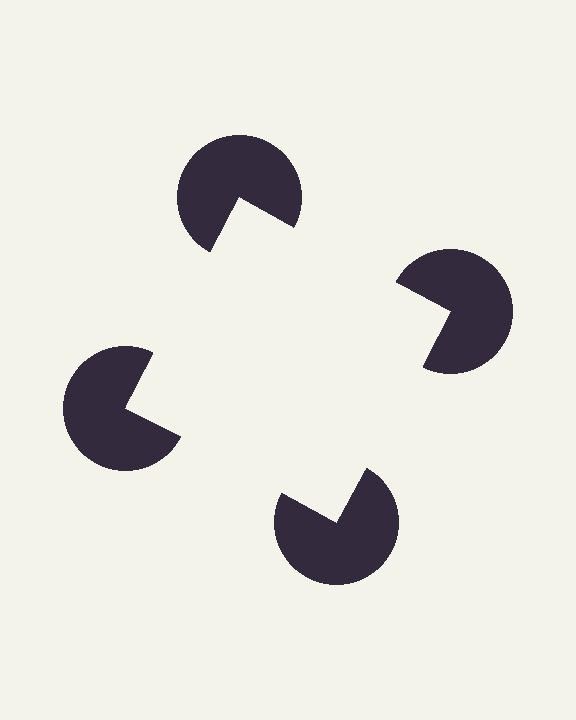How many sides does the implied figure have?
4 sides.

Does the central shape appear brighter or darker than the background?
It typically appears slightly brighter than the background, even though no actual brightness change is drawn.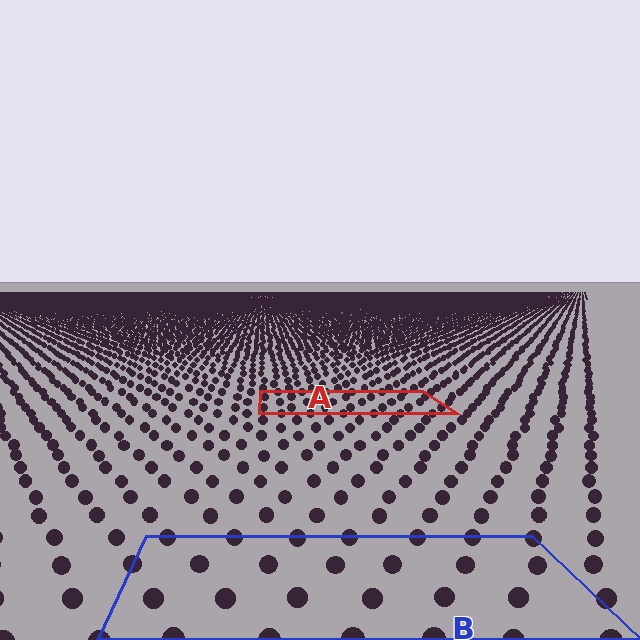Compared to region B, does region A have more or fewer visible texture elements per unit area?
Region A has more texture elements per unit area — they are packed more densely because it is farther away.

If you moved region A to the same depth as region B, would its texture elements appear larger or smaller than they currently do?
They would appear larger. At a closer depth, the same texture elements are projected at a bigger on-screen size.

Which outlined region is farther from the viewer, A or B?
Region A is farther from the viewer — the texture elements inside it appear smaller and more densely packed.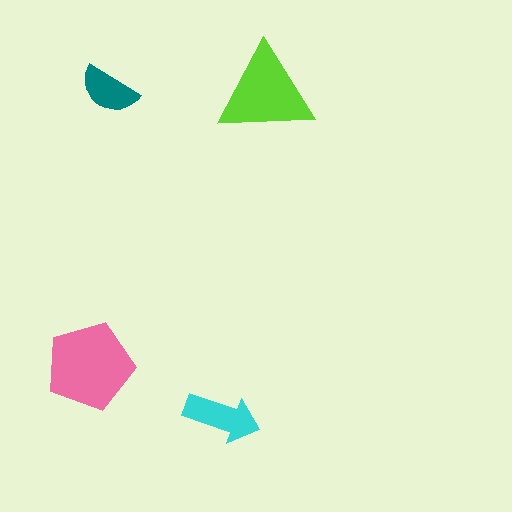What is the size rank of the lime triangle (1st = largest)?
2nd.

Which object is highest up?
The teal semicircle is topmost.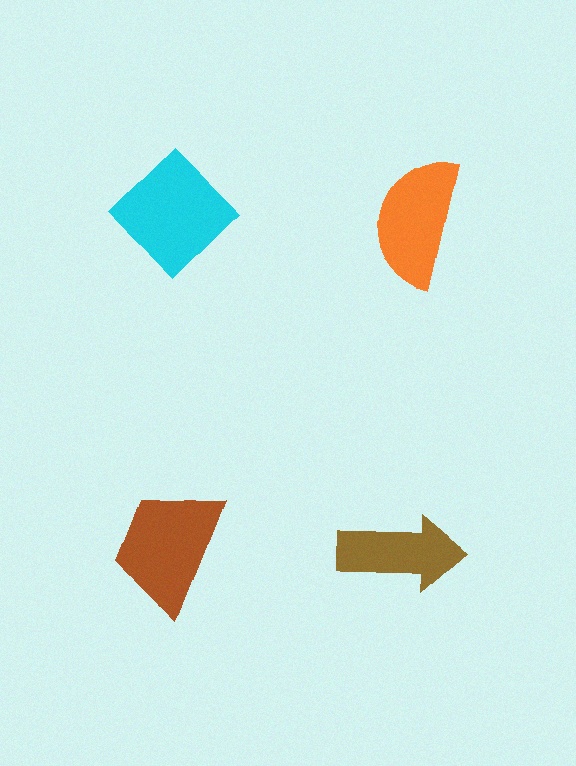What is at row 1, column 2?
An orange semicircle.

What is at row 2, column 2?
A brown arrow.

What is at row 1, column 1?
A cyan diamond.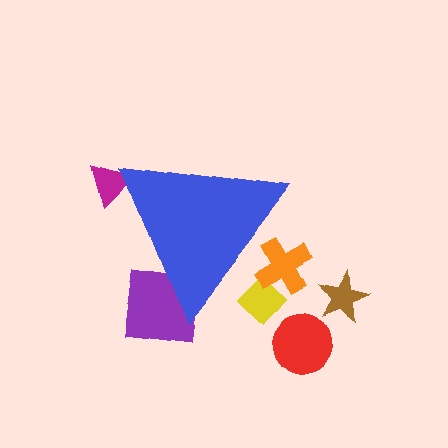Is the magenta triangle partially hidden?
Yes, the magenta triangle is partially hidden behind the blue triangle.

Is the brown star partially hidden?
No, the brown star is fully visible.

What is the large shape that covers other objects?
A blue triangle.